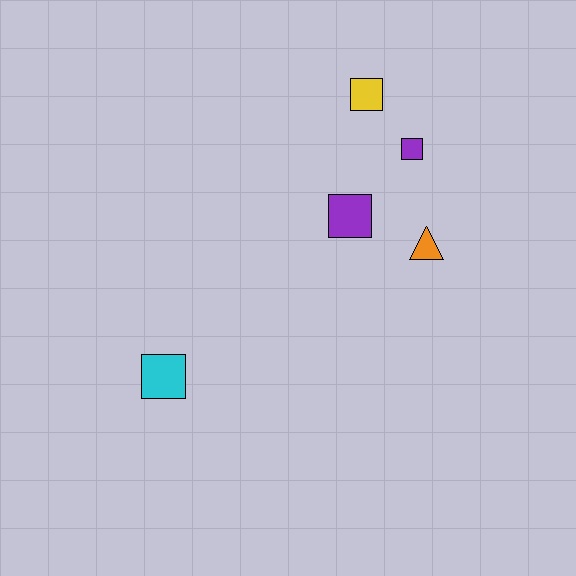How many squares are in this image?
There are 4 squares.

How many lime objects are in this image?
There are no lime objects.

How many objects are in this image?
There are 5 objects.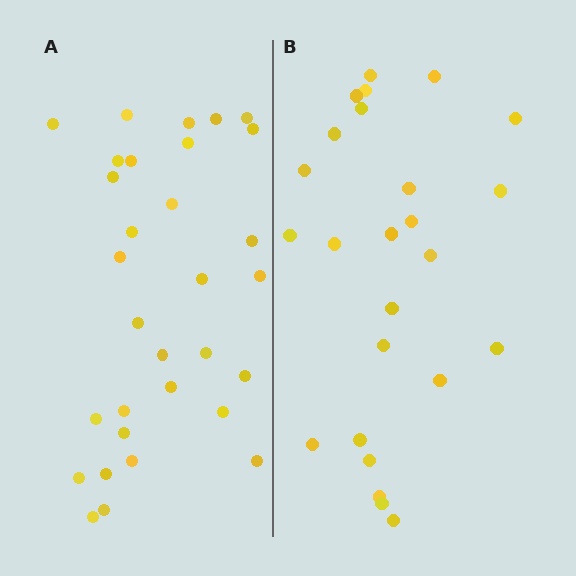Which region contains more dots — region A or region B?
Region A (the left region) has more dots.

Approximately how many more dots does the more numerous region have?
Region A has about 6 more dots than region B.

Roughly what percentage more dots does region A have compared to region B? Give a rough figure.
About 25% more.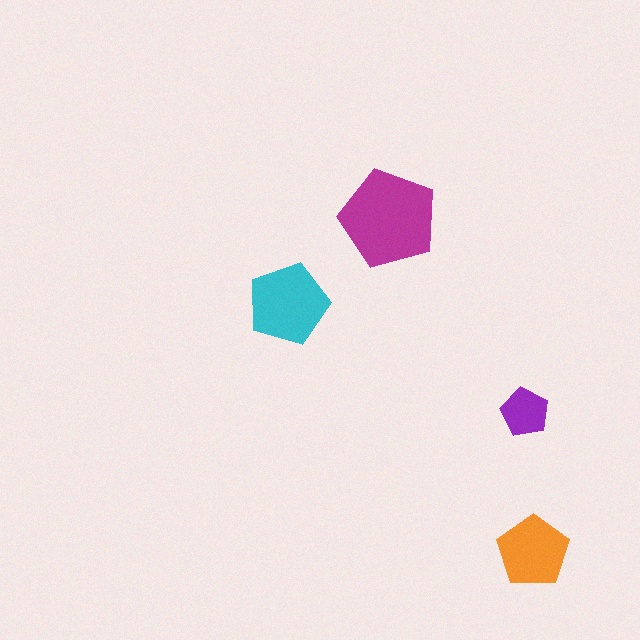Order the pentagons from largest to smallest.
the magenta one, the cyan one, the orange one, the purple one.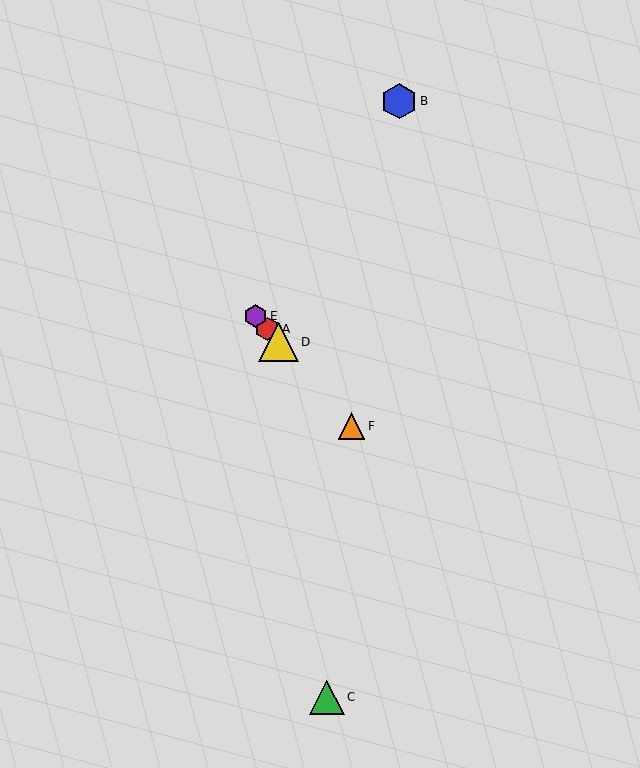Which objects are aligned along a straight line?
Objects A, D, E, F are aligned along a straight line.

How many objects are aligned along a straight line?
4 objects (A, D, E, F) are aligned along a straight line.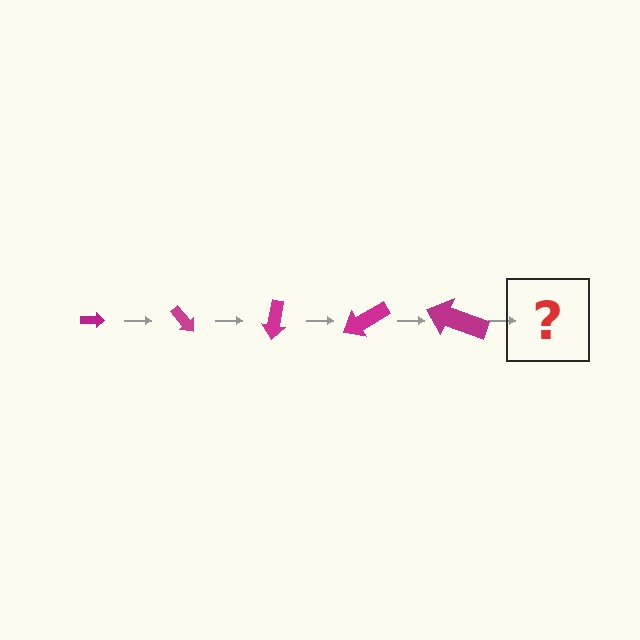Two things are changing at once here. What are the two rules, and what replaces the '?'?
The two rules are that the arrow grows larger each step and it rotates 50 degrees each step. The '?' should be an arrow, larger than the previous one and rotated 250 degrees from the start.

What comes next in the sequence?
The next element should be an arrow, larger than the previous one and rotated 250 degrees from the start.